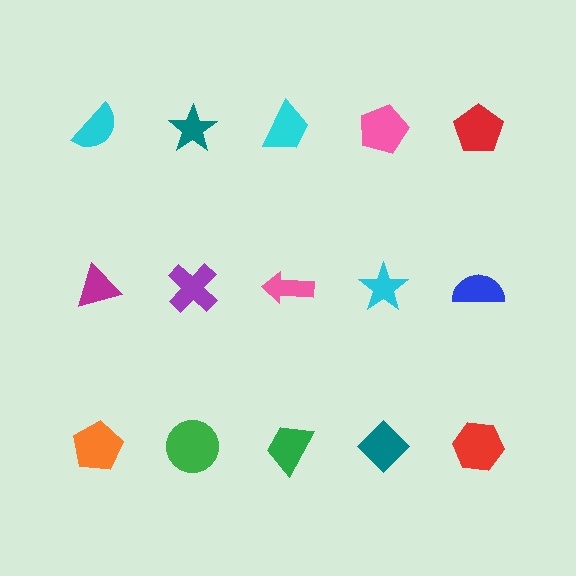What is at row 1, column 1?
A cyan semicircle.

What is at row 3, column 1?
An orange pentagon.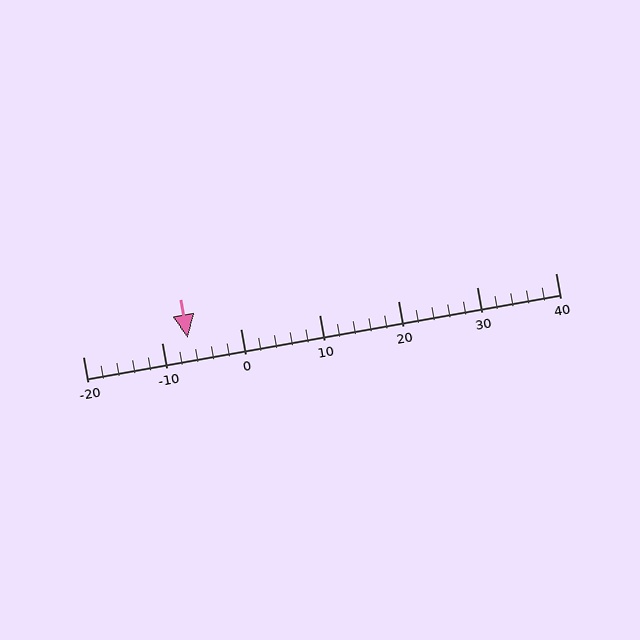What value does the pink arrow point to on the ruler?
The pink arrow points to approximately -7.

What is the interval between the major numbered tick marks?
The major tick marks are spaced 10 units apart.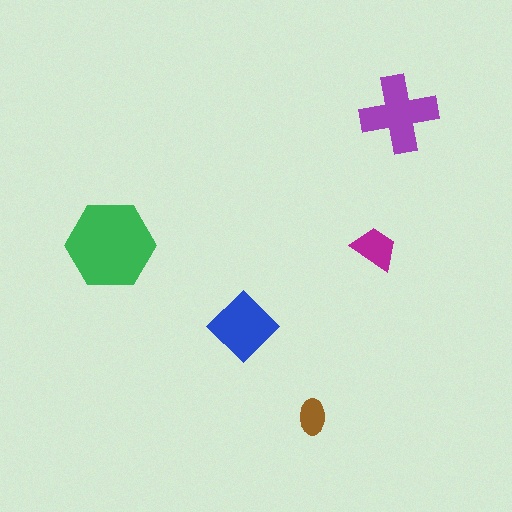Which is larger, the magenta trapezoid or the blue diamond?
The blue diamond.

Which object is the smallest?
The brown ellipse.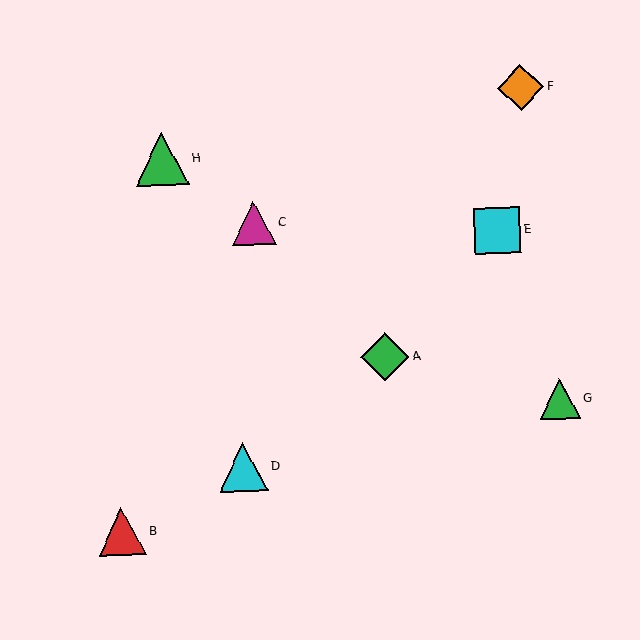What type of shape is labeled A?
Shape A is a green diamond.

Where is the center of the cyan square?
The center of the cyan square is at (497, 230).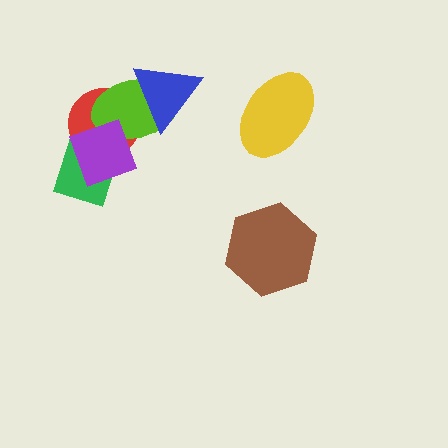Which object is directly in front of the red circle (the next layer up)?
The lime ellipse is directly in front of the red circle.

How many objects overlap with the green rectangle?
3 objects overlap with the green rectangle.